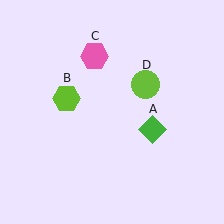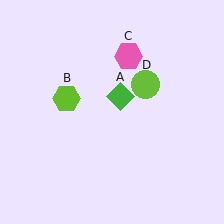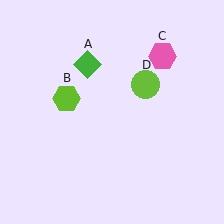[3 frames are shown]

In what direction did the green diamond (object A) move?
The green diamond (object A) moved up and to the left.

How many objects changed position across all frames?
2 objects changed position: green diamond (object A), pink hexagon (object C).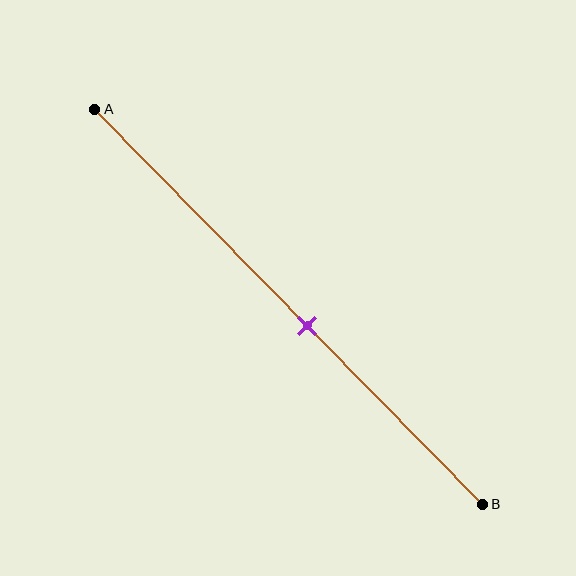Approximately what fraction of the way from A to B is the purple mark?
The purple mark is approximately 55% of the way from A to B.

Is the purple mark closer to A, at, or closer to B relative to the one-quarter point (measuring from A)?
The purple mark is closer to point B than the one-quarter point of segment AB.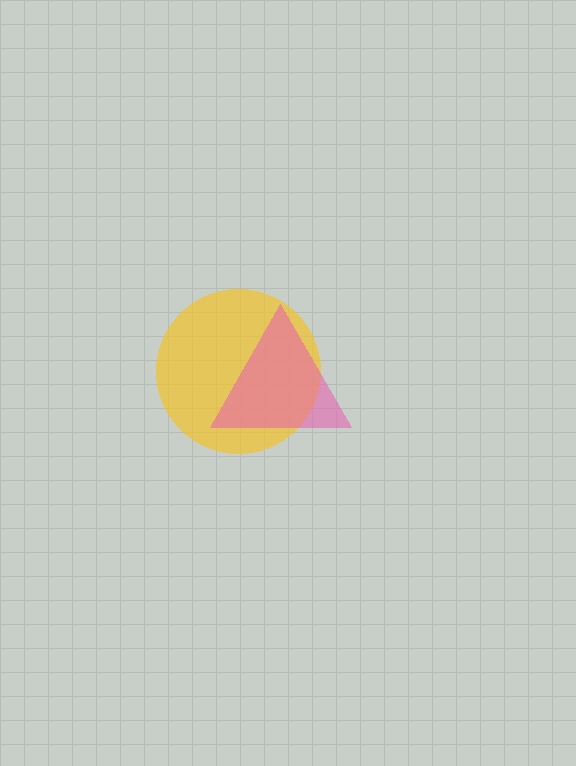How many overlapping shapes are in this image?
There are 2 overlapping shapes in the image.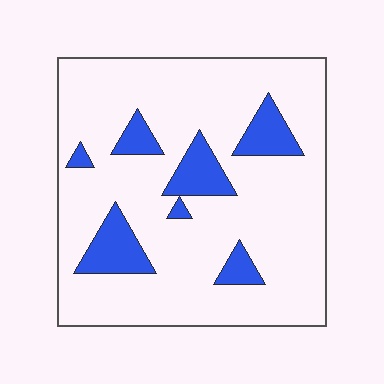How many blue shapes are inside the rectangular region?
7.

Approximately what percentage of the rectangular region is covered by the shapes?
Approximately 15%.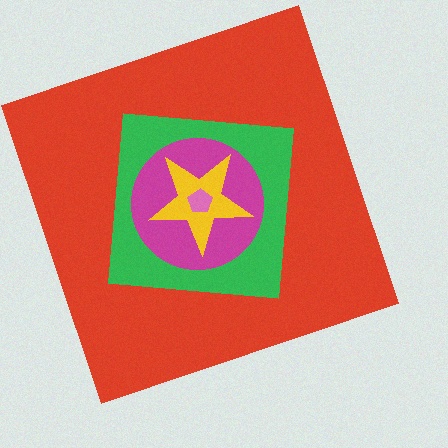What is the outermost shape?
The red square.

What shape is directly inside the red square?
The green square.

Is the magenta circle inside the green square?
Yes.